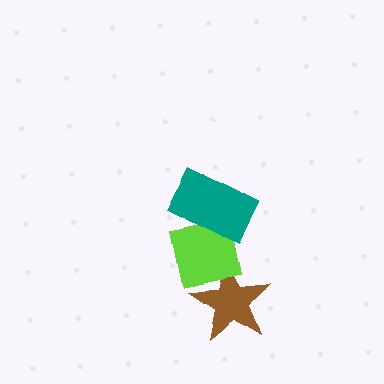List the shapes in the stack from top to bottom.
From top to bottom: the teal rectangle, the lime square, the brown star.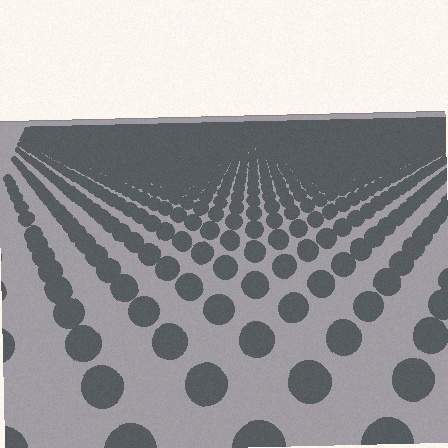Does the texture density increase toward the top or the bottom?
Density increases toward the top.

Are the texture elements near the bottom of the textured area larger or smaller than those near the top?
Larger. Near the bottom, elements are closer to the viewer and appear at a bigger on-screen size.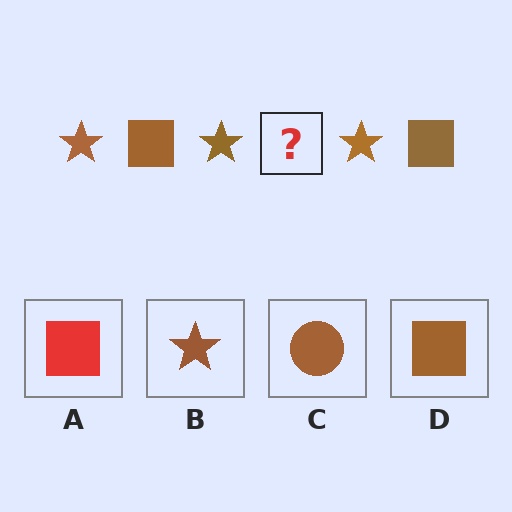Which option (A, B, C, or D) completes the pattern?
D.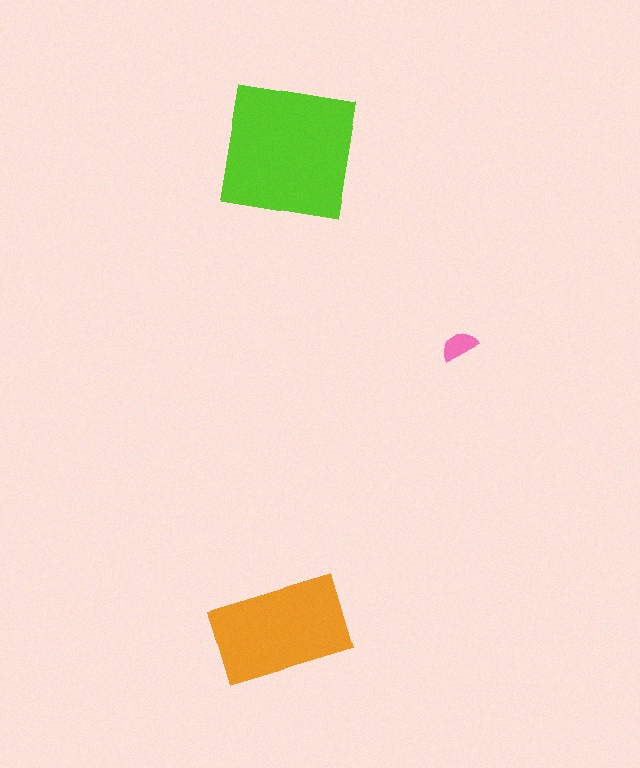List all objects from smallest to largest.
The pink semicircle, the orange rectangle, the lime square.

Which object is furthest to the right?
The pink semicircle is rightmost.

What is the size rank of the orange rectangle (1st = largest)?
2nd.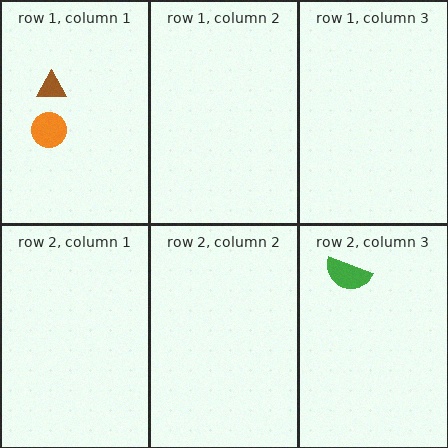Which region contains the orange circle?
The row 1, column 1 region.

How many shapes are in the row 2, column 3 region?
1.